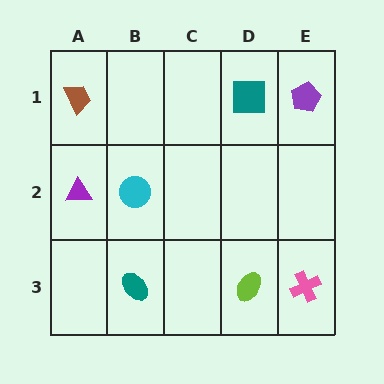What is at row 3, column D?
A lime ellipse.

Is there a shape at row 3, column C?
No, that cell is empty.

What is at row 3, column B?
A teal ellipse.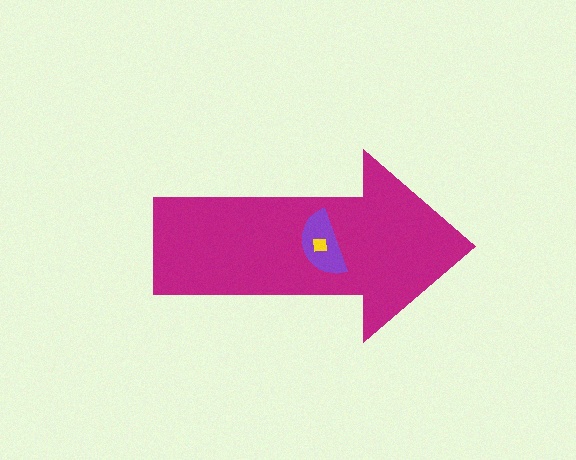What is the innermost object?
The yellow square.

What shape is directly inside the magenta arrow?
The purple semicircle.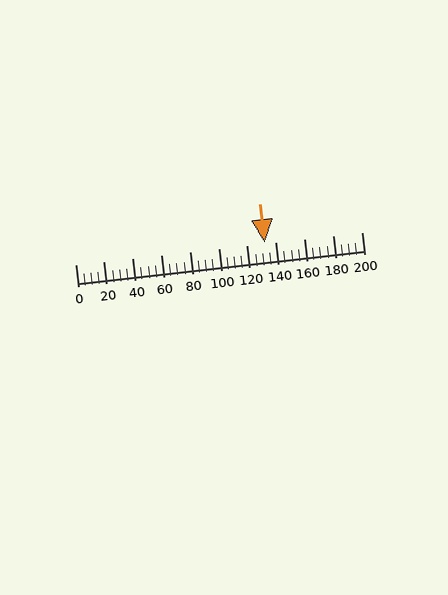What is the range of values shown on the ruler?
The ruler shows values from 0 to 200.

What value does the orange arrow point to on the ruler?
The orange arrow points to approximately 133.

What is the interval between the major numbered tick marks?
The major tick marks are spaced 20 units apart.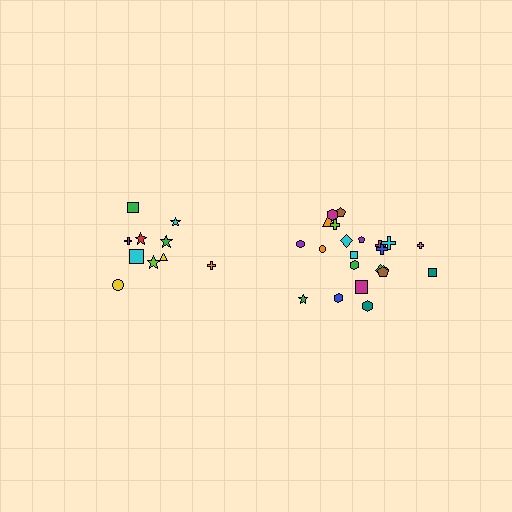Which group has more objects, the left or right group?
The right group.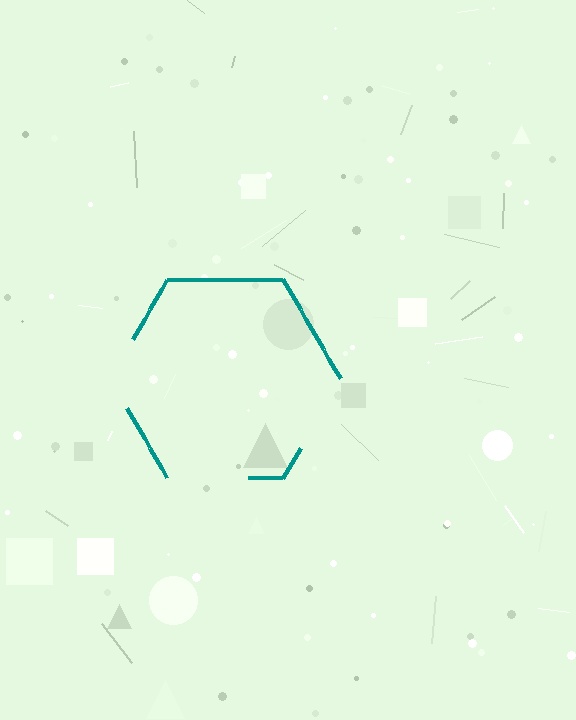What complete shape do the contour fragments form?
The contour fragments form a hexagon.